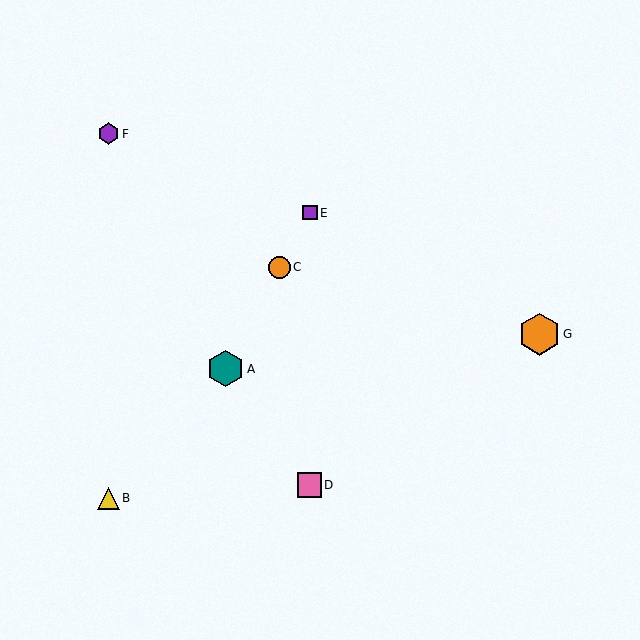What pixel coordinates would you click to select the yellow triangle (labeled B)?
Click at (108, 498) to select the yellow triangle B.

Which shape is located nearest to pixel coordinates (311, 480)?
The pink square (labeled D) at (309, 485) is nearest to that location.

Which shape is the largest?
The orange hexagon (labeled G) is the largest.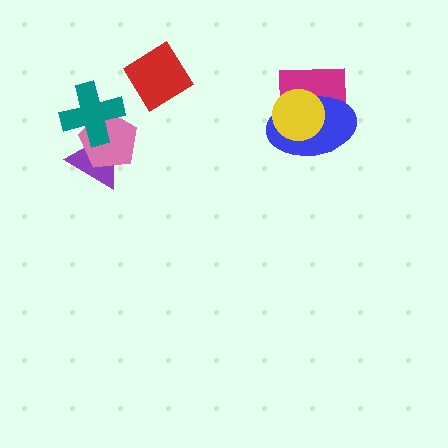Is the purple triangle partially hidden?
Yes, it is partially covered by another shape.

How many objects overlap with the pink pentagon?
2 objects overlap with the pink pentagon.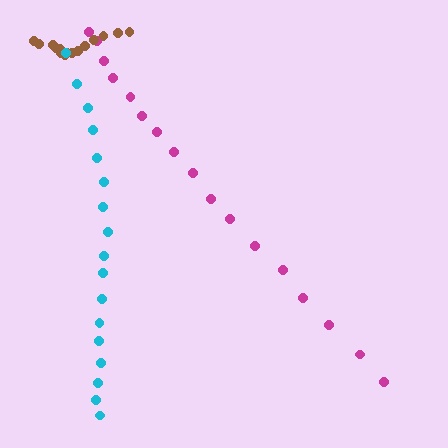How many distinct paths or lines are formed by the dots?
There are 3 distinct paths.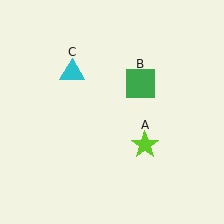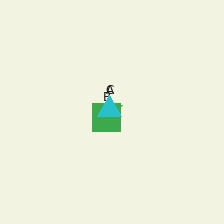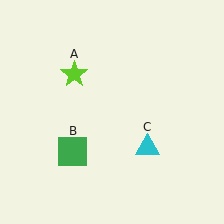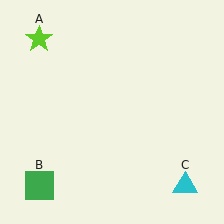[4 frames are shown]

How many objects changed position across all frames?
3 objects changed position: lime star (object A), green square (object B), cyan triangle (object C).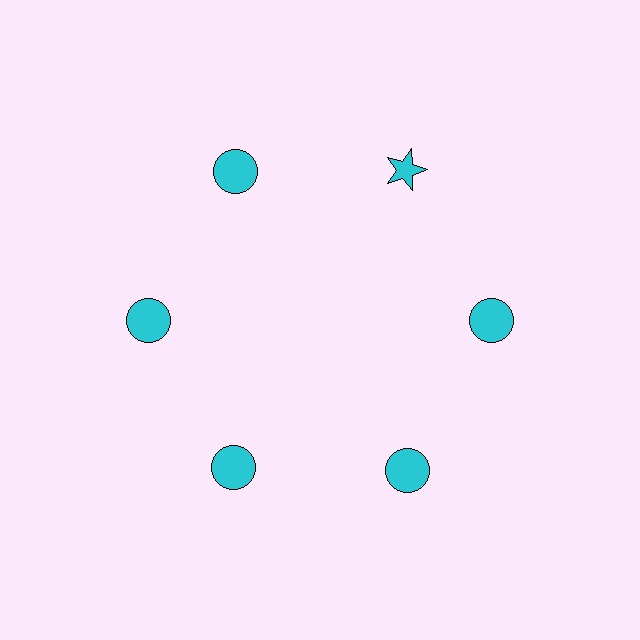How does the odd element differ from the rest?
It has a different shape: star instead of circle.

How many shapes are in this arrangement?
There are 6 shapes arranged in a ring pattern.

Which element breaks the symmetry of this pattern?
The cyan star at roughly the 1 o'clock position breaks the symmetry. All other shapes are cyan circles.